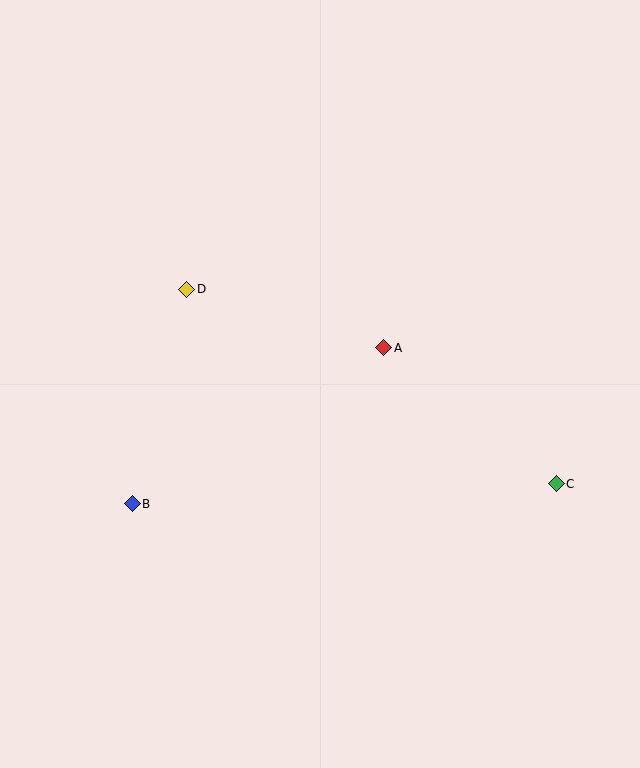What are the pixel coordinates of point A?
Point A is at (384, 348).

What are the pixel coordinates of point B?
Point B is at (132, 504).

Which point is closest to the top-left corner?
Point D is closest to the top-left corner.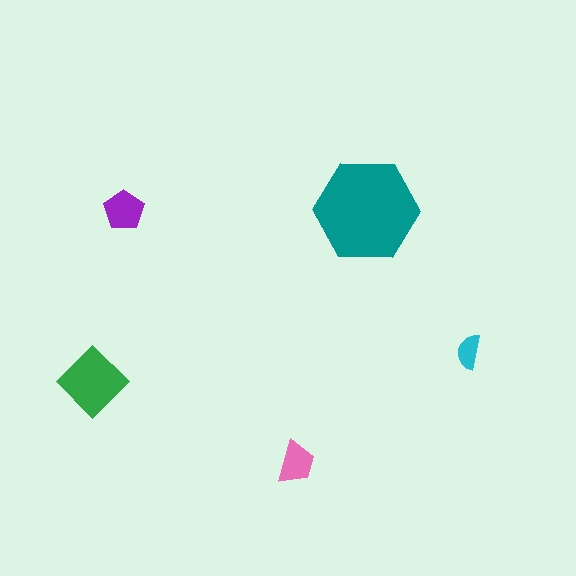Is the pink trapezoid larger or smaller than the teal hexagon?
Smaller.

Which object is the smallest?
The cyan semicircle.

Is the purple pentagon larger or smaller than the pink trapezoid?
Larger.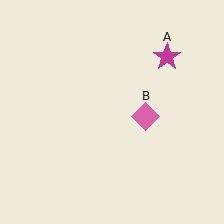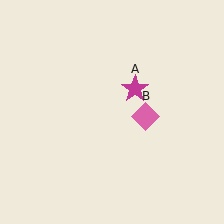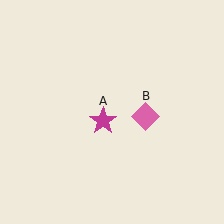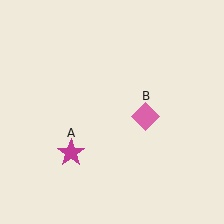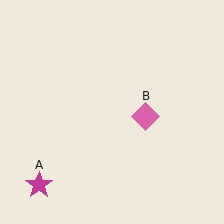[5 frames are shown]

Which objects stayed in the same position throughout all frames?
Pink diamond (object B) remained stationary.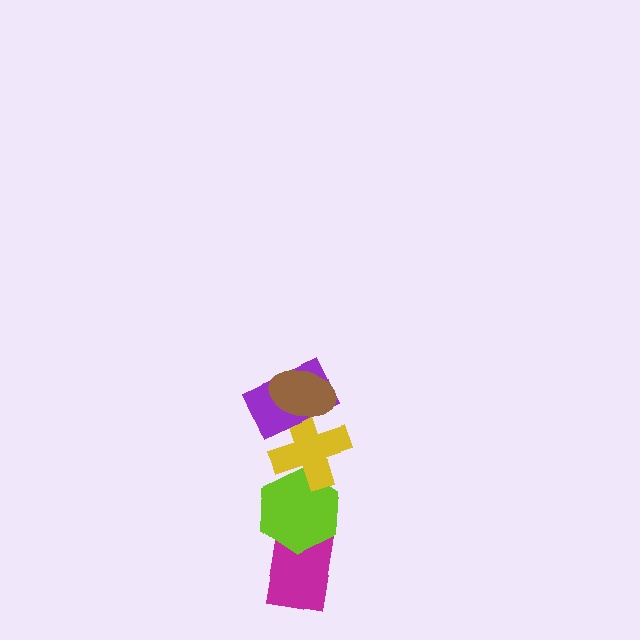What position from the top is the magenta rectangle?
The magenta rectangle is 5th from the top.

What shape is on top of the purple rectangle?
The brown ellipse is on top of the purple rectangle.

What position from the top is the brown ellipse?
The brown ellipse is 1st from the top.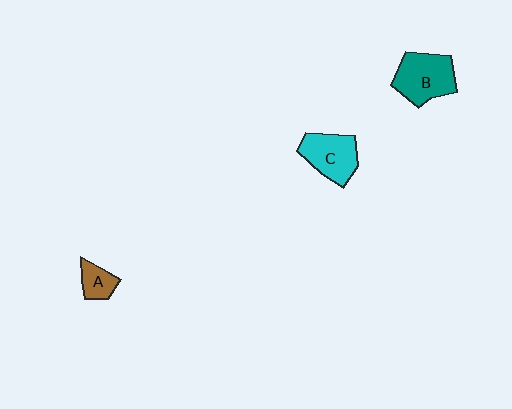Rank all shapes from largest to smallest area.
From largest to smallest: B (teal), C (cyan), A (brown).